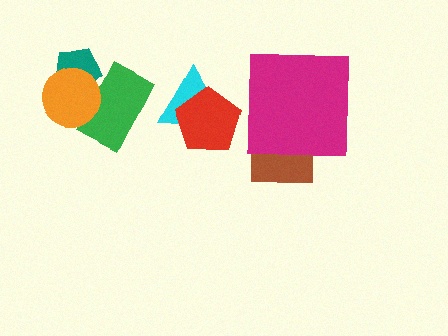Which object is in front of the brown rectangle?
The magenta square is in front of the brown rectangle.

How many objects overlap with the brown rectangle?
1 object overlaps with the brown rectangle.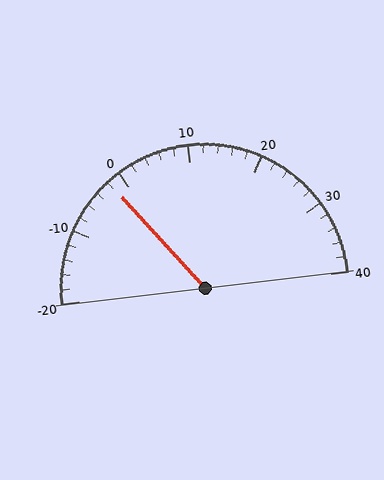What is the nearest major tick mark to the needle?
The nearest major tick mark is 0.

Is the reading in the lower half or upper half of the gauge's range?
The reading is in the lower half of the range (-20 to 40).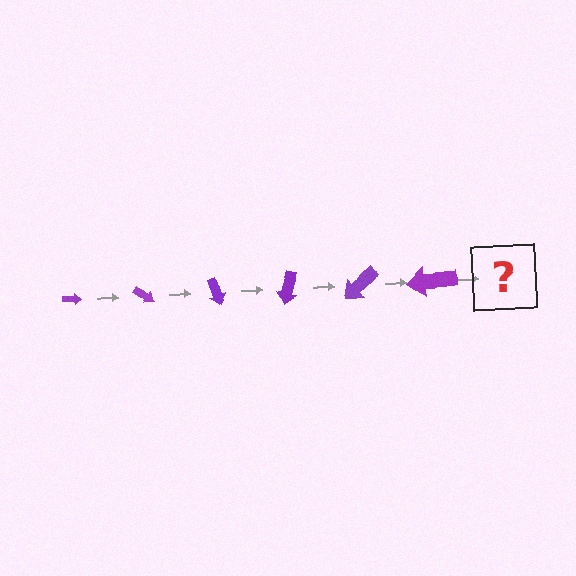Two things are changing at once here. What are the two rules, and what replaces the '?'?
The two rules are that the arrow grows larger each step and it rotates 35 degrees each step. The '?' should be an arrow, larger than the previous one and rotated 210 degrees from the start.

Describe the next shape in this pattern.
It should be an arrow, larger than the previous one and rotated 210 degrees from the start.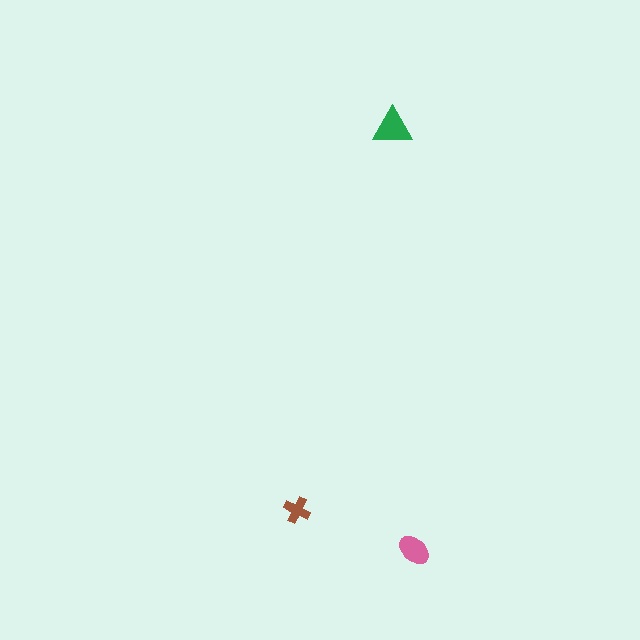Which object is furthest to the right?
The pink ellipse is rightmost.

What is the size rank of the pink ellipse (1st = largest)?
2nd.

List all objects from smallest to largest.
The brown cross, the pink ellipse, the green triangle.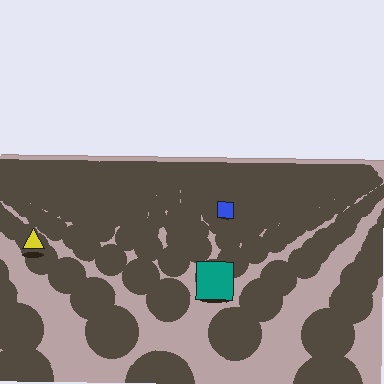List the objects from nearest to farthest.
From nearest to farthest: the teal square, the yellow triangle, the blue square.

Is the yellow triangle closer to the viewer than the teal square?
No. The teal square is closer — you can tell from the texture gradient: the ground texture is coarser near it.